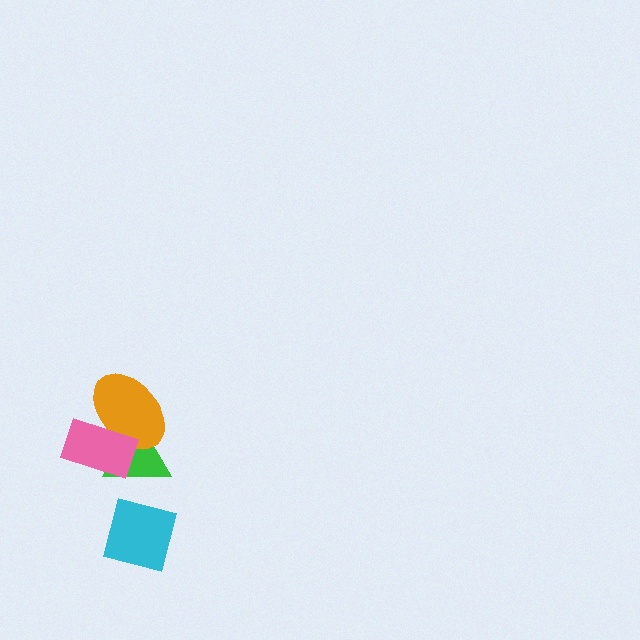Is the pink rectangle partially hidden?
No, no other shape covers it.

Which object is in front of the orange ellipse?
The pink rectangle is in front of the orange ellipse.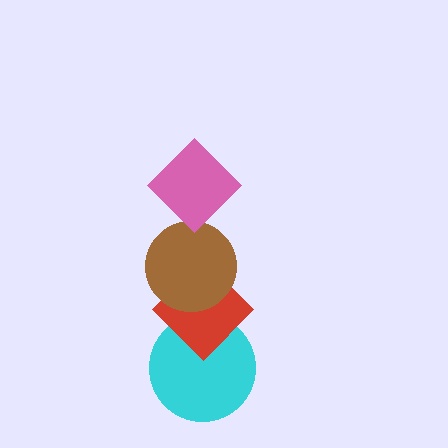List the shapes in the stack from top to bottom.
From top to bottom: the pink diamond, the brown circle, the red diamond, the cyan circle.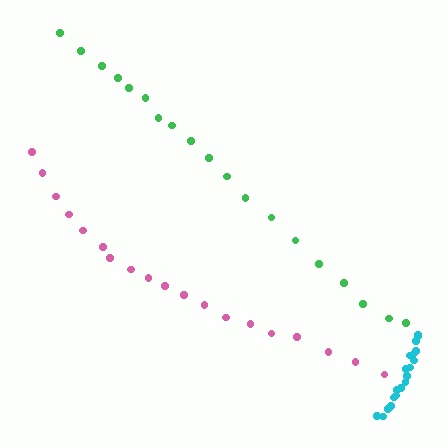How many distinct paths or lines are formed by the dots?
There are 3 distinct paths.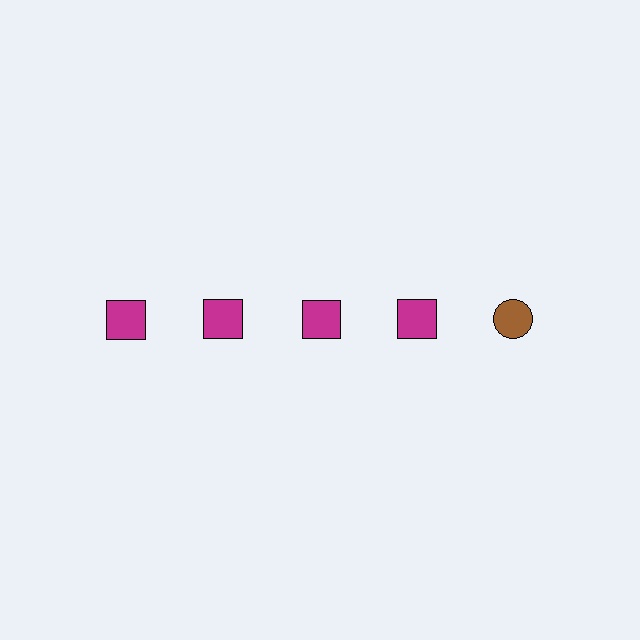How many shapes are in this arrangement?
There are 5 shapes arranged in a grid pattern.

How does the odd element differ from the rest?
It differs in both color (brown instead of magenta) and shape (circle instead of square).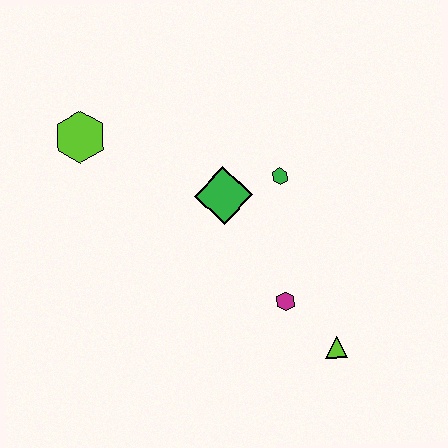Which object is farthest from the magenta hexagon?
The lime hexagon is farthest from the magenta hexagon.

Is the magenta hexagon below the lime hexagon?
Yes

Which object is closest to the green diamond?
The green hexagon is closest to the green diamond.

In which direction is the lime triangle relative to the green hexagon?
The lime triangle is below the green hexagon.